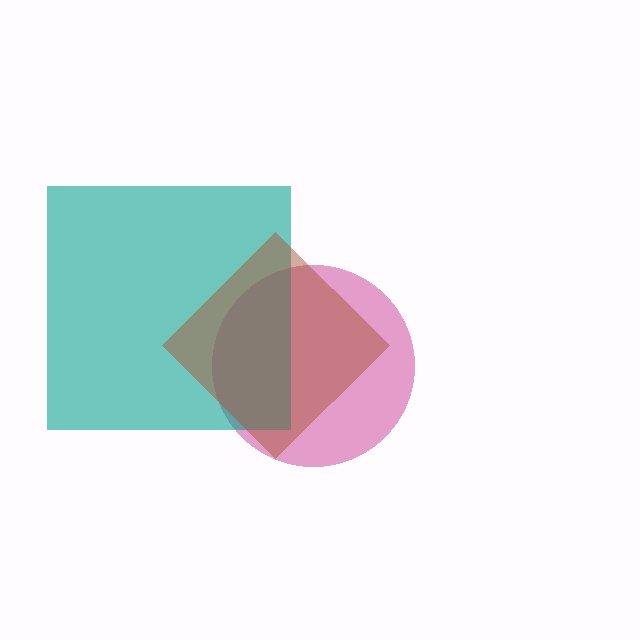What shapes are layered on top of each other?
The layered shapes are: a magenta circle, a teal square, a brown diamond.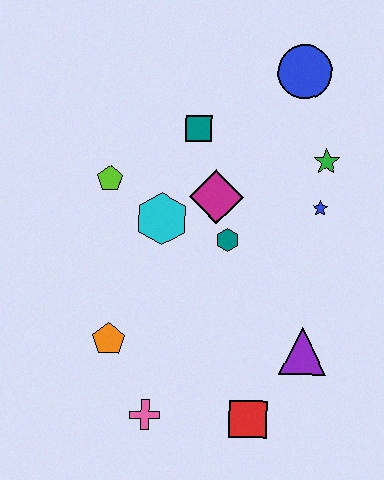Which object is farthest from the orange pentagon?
The blue circle is farthest from the orange pentagon.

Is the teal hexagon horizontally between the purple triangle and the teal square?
Yes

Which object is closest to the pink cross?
The orange pentagon is closest to the pink cross.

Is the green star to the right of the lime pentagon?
Yes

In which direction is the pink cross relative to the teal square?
The pink cross is below the teal square.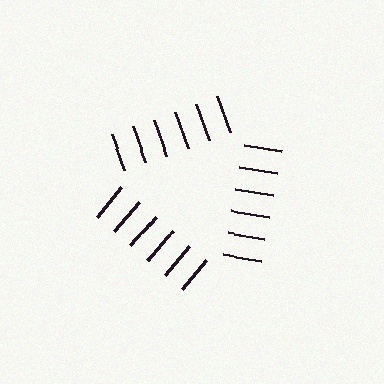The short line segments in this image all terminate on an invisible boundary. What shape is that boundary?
An illusory triangle — the line segments terminate on its edges but no continuous stroke is drawn.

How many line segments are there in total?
18 — 6 along each of the 3 edges.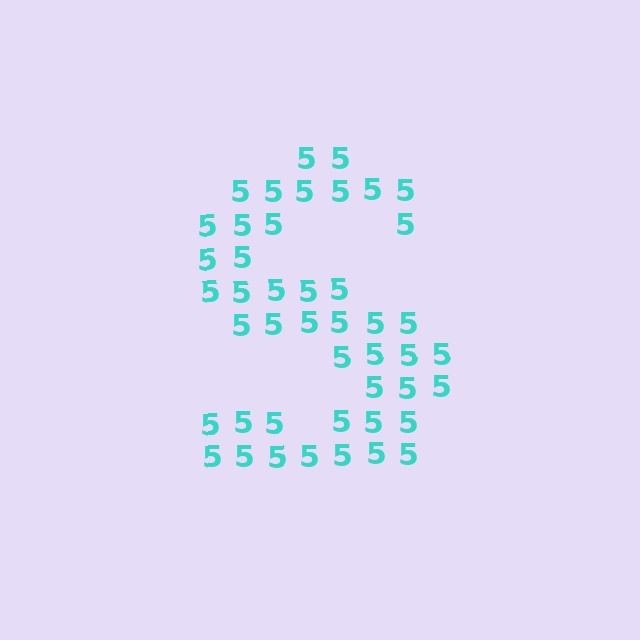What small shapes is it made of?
It is made of small digit 5's.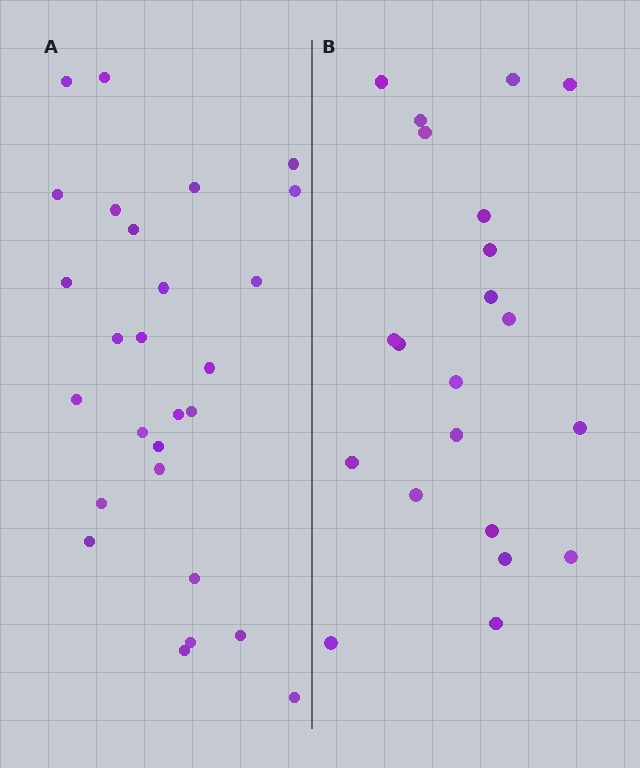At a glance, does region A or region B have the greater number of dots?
Region A (the left region) has more dots.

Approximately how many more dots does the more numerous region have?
Region A has about 6 more dots than region B.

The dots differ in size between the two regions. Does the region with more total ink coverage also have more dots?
No. Region B has more total ink coverage because its dots are larger, but region A actually contains more individual dots. Total area can be misleading — the number of items is what matters here.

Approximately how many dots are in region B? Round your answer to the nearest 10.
About 20 dots. (The exact count is 21, which rounds to 20.)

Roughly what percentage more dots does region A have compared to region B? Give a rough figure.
About 30% more.